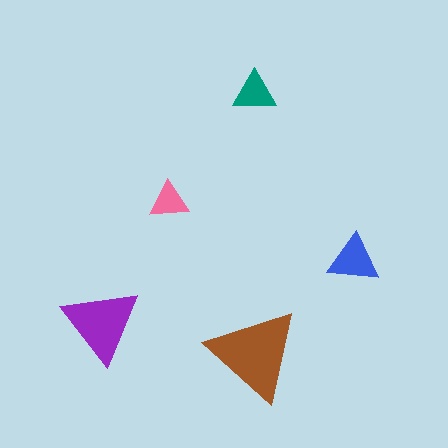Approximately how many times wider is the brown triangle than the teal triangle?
About 2 times wider.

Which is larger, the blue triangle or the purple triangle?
The purple one.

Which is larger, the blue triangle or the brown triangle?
The brown one.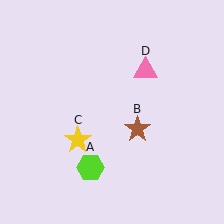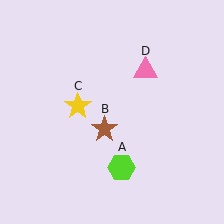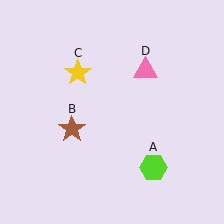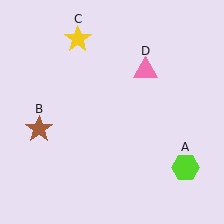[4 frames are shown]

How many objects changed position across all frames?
3 objects changed position: lime hexagon (object A), brown star (object B), yellow star (object C).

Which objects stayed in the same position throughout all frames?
Pink triangle (object D) remained stationary.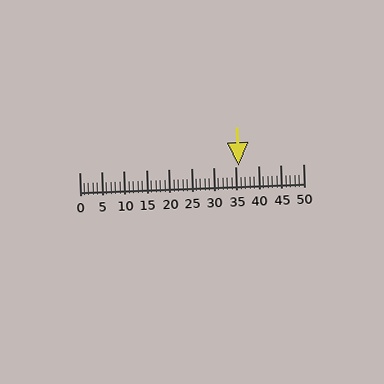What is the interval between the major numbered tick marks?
The major tick marks are spaced 5 units apart.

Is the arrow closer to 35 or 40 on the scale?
The arrow is closer to 35.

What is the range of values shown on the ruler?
The ruler shows values from 0 to 50.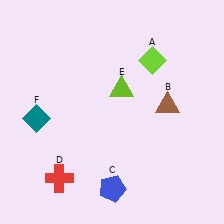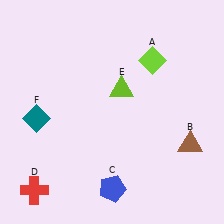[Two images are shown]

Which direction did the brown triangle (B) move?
The brown triangle (B) moved down.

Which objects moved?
The objects that moved are: the brown triangle (B), the red cross (D).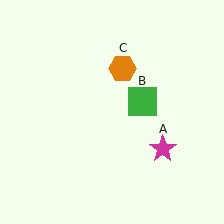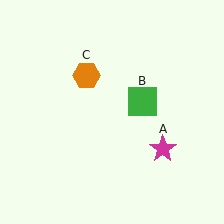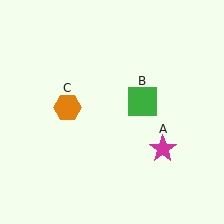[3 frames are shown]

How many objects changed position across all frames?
1 object changed position: orange hexagon (object C).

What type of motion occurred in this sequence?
The orange hexagon (object C) rotated counterclockwise around the center of the scene.